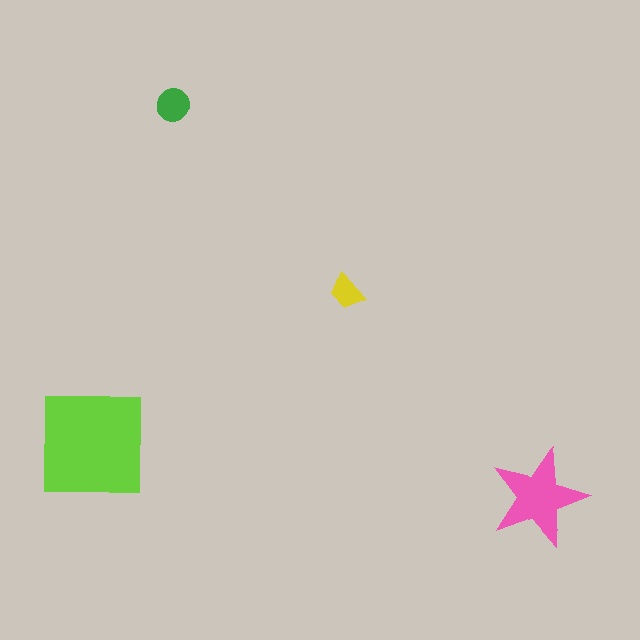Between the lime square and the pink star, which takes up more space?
The lime square.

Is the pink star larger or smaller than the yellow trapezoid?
Larger.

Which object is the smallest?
The yellow trapezoid.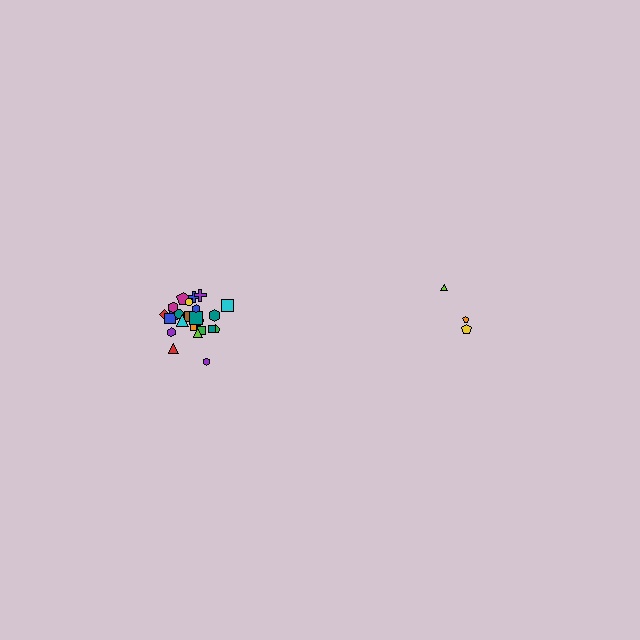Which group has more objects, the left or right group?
The left group.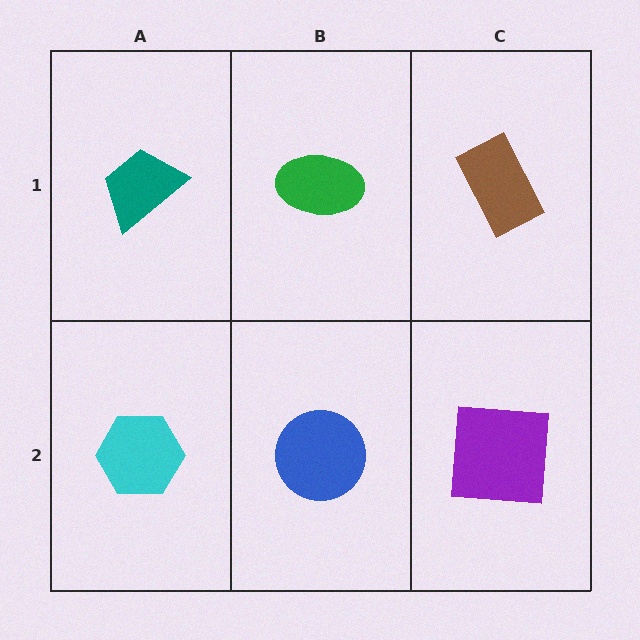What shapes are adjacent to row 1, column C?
A purple square (row 2, column C), a green ellipse (row 1, column B).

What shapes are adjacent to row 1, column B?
A blue circle (row 2, column B), a teal trapezoid (row 1, column A), a brown rectangle (row 1, column C).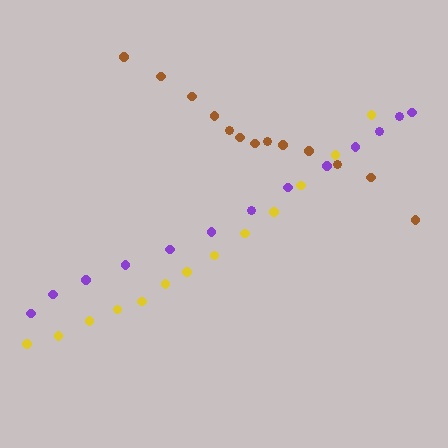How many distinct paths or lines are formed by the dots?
There are 3 distinct paths.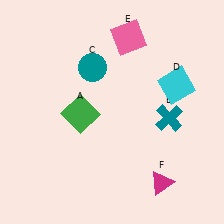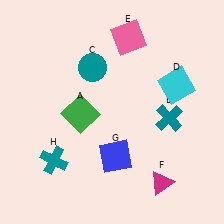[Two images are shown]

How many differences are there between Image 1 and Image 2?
There are 2 differences between the two images.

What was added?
A blue square (G), a teal cross (H) were added in Image 2.